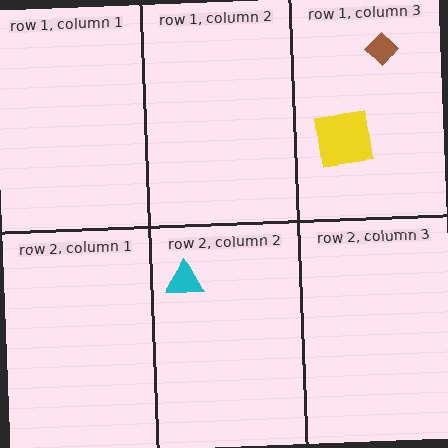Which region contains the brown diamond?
The row 1, column 3 region.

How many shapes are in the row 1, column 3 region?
2.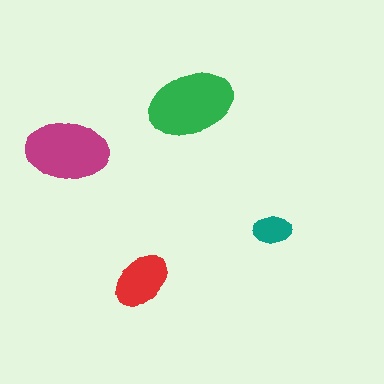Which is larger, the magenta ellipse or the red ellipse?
The magenta one.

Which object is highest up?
The green ellipse is topmost.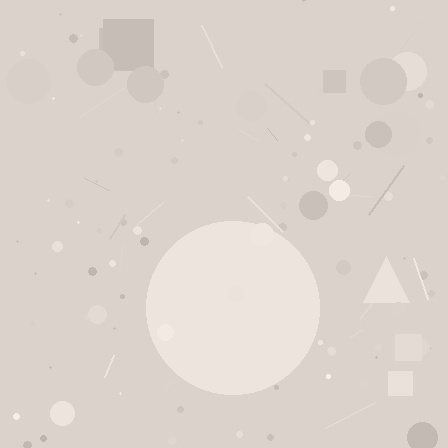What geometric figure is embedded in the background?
A circle is embedded in the background.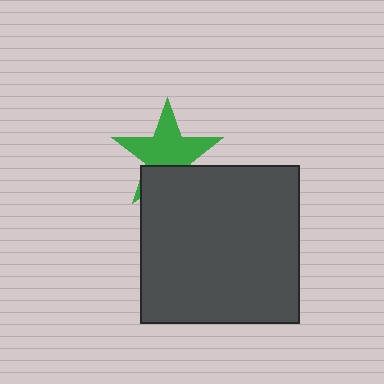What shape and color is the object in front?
The object in front is a dark gray square.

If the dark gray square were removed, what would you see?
You would see the complete green star.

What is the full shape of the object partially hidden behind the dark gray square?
The partially hidden object is a green star.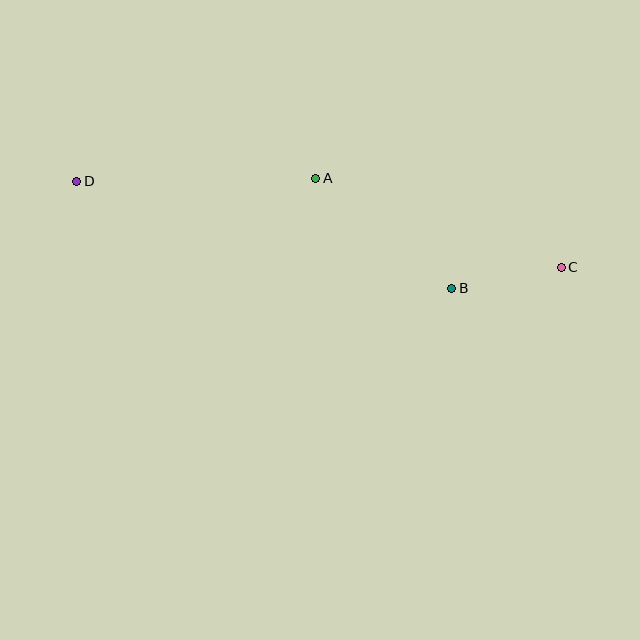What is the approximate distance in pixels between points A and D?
The distance between A and D is approximately 239 pixels.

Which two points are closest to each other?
Points B and C are closest to each other.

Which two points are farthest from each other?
Points C and D are farthest from each other.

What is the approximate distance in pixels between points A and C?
The distance between A and C is approximately 261 pixels.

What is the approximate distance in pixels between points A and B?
The distance between A and B is approximately 175 pixels.